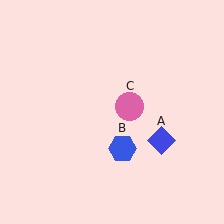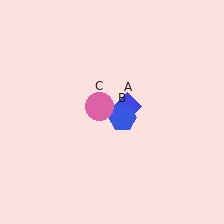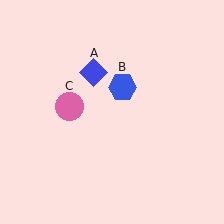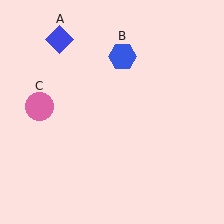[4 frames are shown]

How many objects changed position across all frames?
3 objects changed position: blue diamond (object A), blue hexagon (object B), pink circle (object C).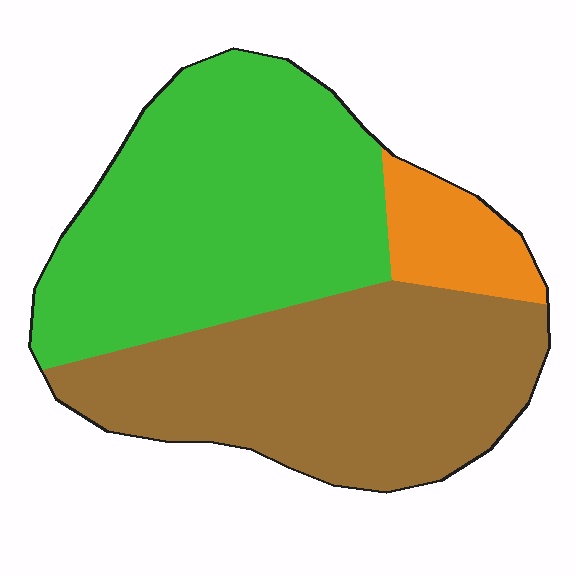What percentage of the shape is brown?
Brown takes up about two fifths (2/5) of the shape.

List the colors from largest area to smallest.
From largest to smallest: green, brown, orange.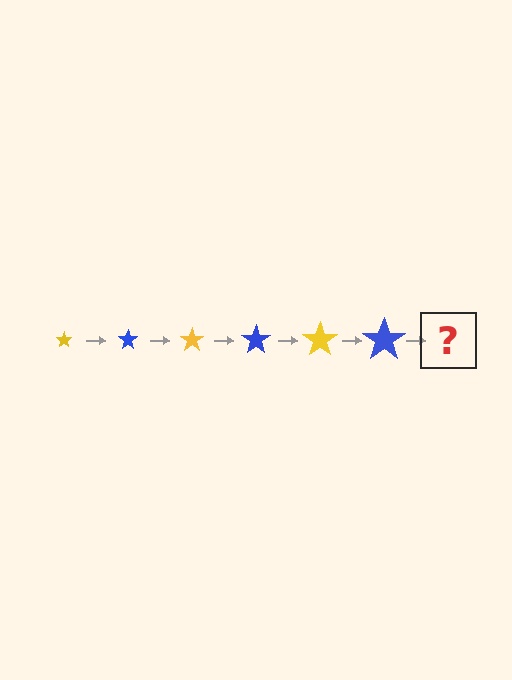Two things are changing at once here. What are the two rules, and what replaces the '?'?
The two rules are that the star grows larger each step and the color cycles through yellow and blue. The '?' should be a yellow star, larger than the previous one.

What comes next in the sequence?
The next element should be a yellow star, larger than the previous one.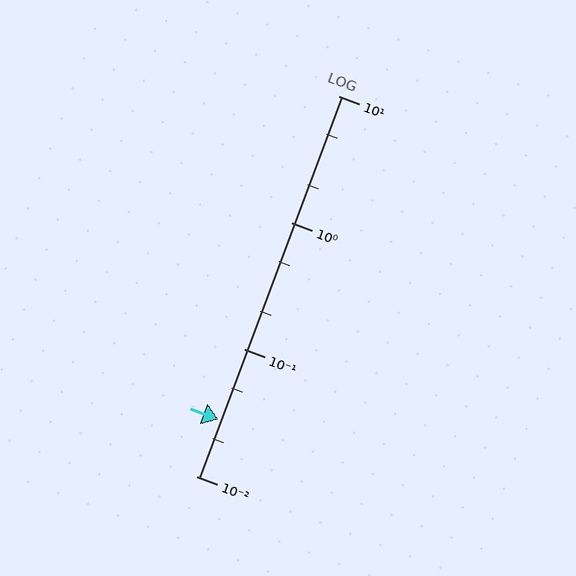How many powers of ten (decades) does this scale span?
The scale spans 3 decades, from 0.01 to 10.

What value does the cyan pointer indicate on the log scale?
The pointer indicates approximately 0.028.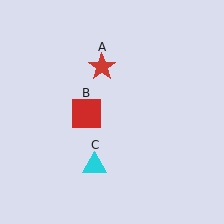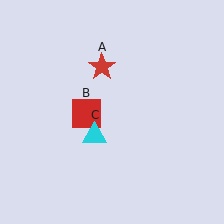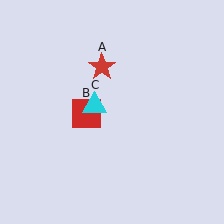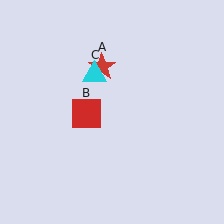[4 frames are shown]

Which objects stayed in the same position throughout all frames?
Red star (object A) and red square (object B) remained stationary.